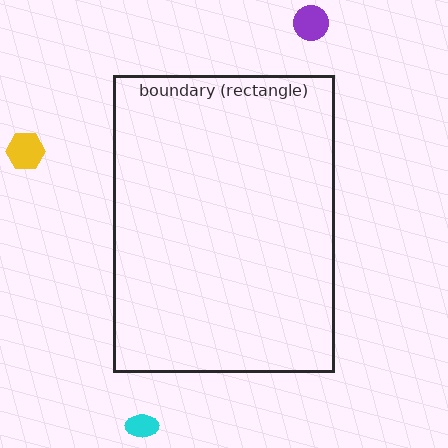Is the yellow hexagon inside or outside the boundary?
Outside.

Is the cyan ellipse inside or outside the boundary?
Outside.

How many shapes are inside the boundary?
0 inside, 3 outside.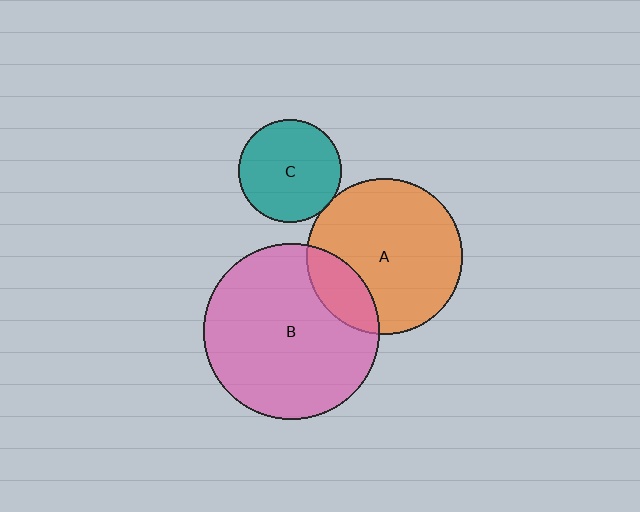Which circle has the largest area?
Circle B (pink).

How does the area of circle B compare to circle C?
Approximately 2.9 times.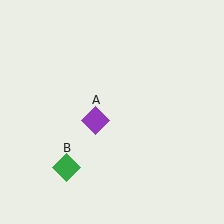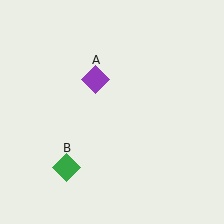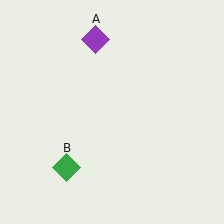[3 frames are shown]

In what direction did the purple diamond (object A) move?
The purple diamond (object A) moved up.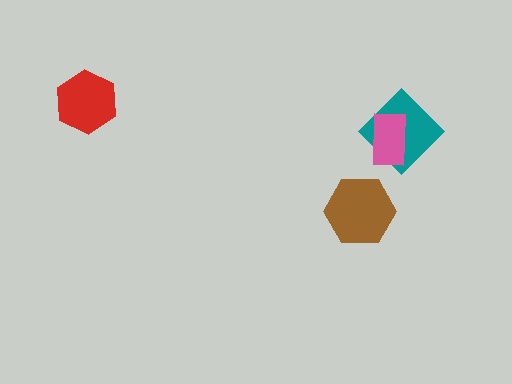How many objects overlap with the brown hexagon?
0 objects overlap with the brown hexagon.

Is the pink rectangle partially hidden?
No, no other shape covers it.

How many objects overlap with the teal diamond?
1 object overlaps with the teal diamond.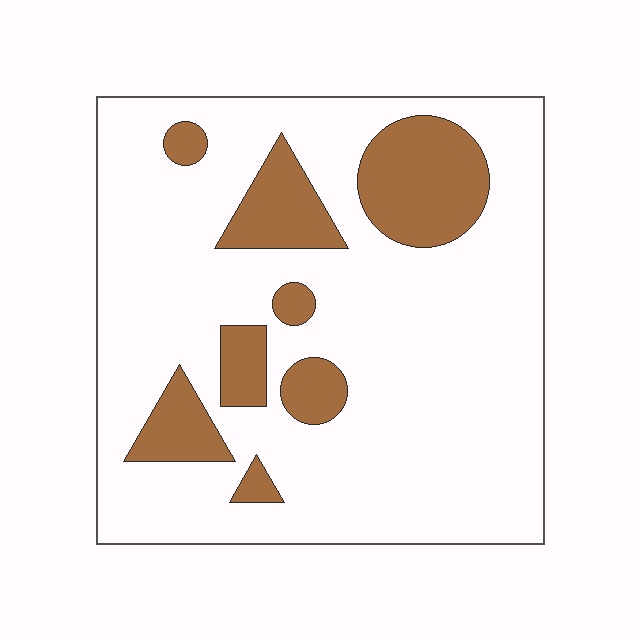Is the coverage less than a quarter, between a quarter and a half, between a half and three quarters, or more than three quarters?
Less than a quarter.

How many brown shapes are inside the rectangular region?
8.